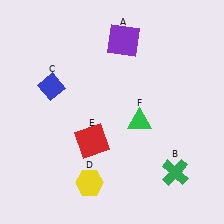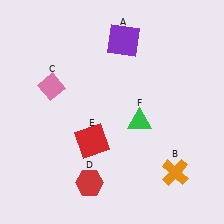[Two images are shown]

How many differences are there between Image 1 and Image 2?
There are 3 differences between the two images.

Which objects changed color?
B changed from green to orange. C changed from blue to pink. D changed from yellow to red.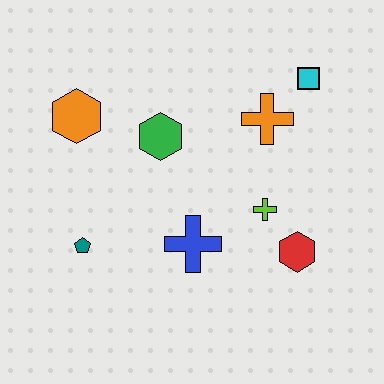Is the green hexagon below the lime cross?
No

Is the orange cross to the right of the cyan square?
No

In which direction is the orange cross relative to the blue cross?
The orange cross is above the blue cross.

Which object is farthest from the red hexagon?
The orange hexagon is farthest from the red hexagon.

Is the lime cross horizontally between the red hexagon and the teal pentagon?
Yes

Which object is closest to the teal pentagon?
The blue cross is closest to the teal pentagon.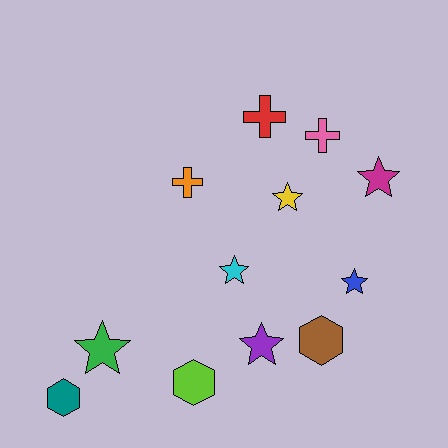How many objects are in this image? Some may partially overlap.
There are 12 objects.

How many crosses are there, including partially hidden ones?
There are 3 crosses.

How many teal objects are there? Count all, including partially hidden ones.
There is 1 teal object.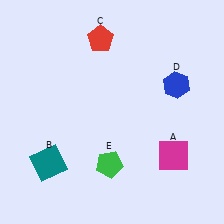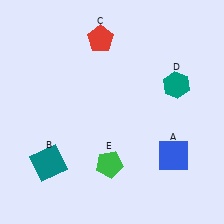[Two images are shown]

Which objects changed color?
A changed from magenta to blue. D changed from blue to teal.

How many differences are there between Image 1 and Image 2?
There are 2 differences between the two images.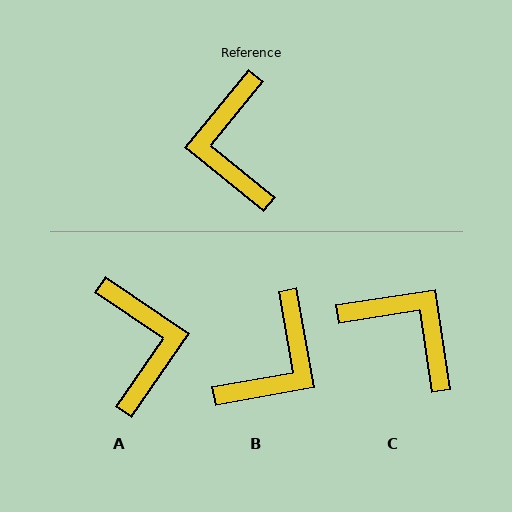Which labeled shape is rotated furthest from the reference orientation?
A, about 175 degrees away.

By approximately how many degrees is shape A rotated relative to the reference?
Approximately 175 degrees clockwise.